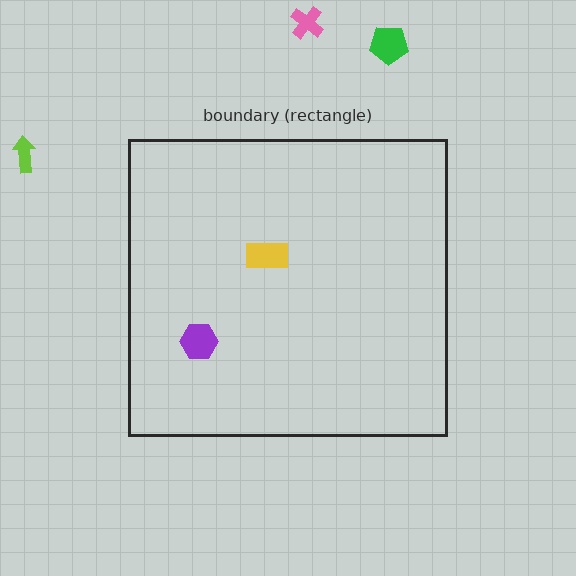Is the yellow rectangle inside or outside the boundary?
Inside.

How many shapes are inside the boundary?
2 inside, 3 outside.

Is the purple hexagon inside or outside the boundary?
Inside.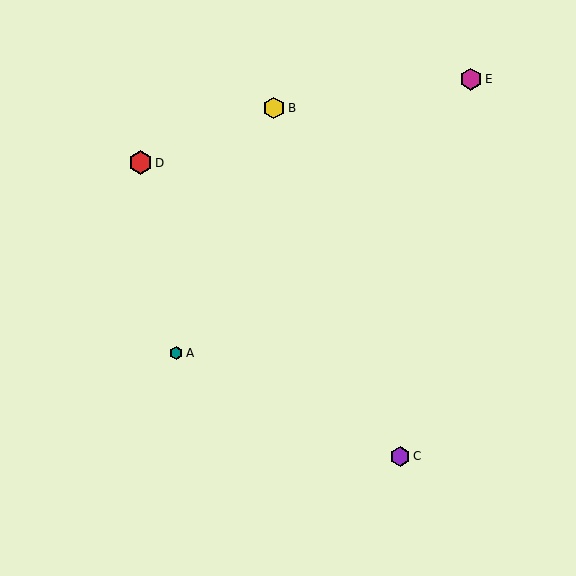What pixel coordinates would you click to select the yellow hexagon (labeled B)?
Click at (274, 108) to select the yellow hexagon B.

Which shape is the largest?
The red hexagon (labeled D) is the largest.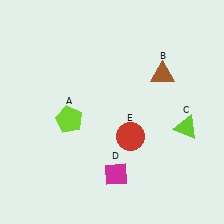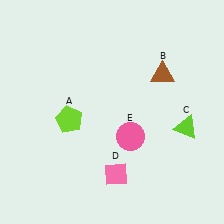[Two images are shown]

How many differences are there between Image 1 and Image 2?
There are 2 differences between the two images.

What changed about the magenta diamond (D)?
In Image 1, D is magenta. In Image 2, it changed to pink.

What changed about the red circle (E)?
In Image 1, E is red. In Image 2, it changed to pink.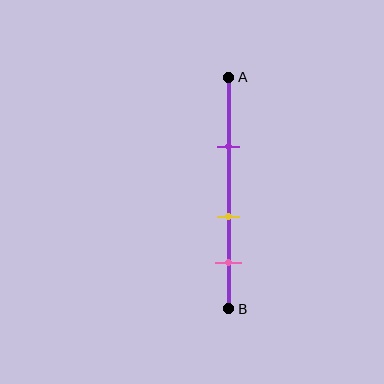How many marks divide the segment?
There are 3 marks dividing the segment.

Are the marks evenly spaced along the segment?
Yes, the marks are approximately evenly spaced.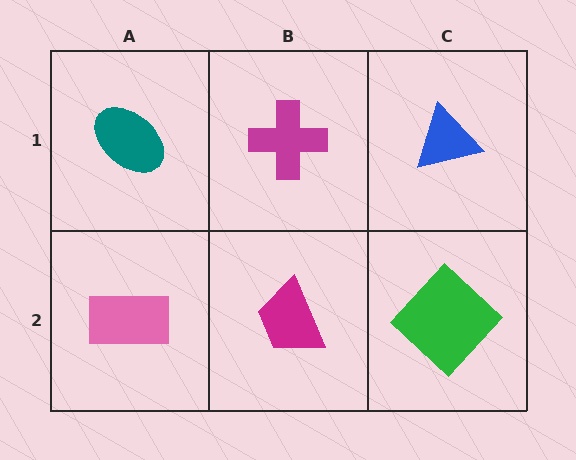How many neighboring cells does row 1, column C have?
2.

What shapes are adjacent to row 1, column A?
A pink rectangle (row 2, column A), a magenta cross (row 1, column B).